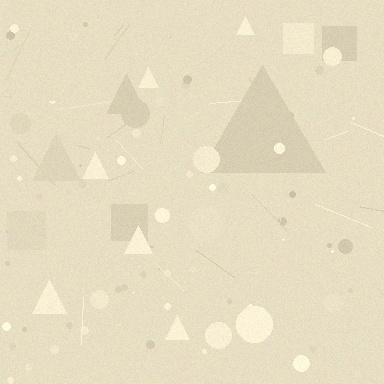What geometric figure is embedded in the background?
A triangle is embedded in the background.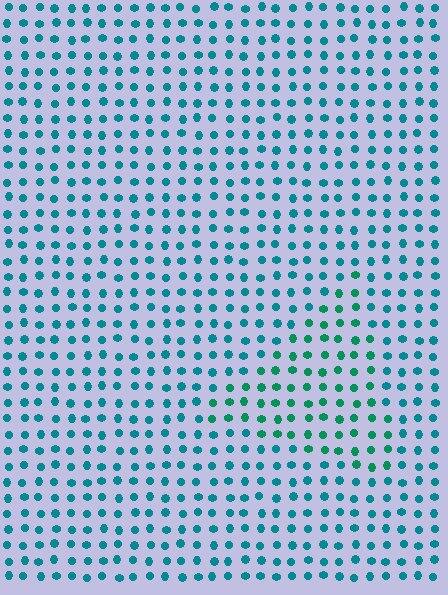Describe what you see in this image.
The image is filled with small teal elements in a uniform arrangement. A triangle-shaped region is visible where the elements are tinted to a slightly different hue, forming a subtle color boundary.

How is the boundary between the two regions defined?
The boundary is defined purely by a slight shift in hue (about 29 degrees). Spacing, size, and orientation are identical on both sides.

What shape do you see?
I see a triangle.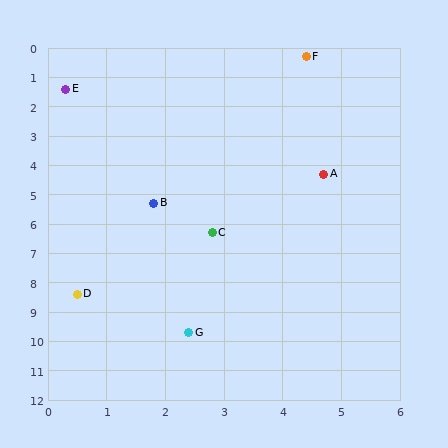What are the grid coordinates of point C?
Point C is at approximately (2.8, 6.3).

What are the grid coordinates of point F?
Point F is at approximately (4.4, 0.3).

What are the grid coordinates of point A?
Point A is at approximately (4.7, 4.3).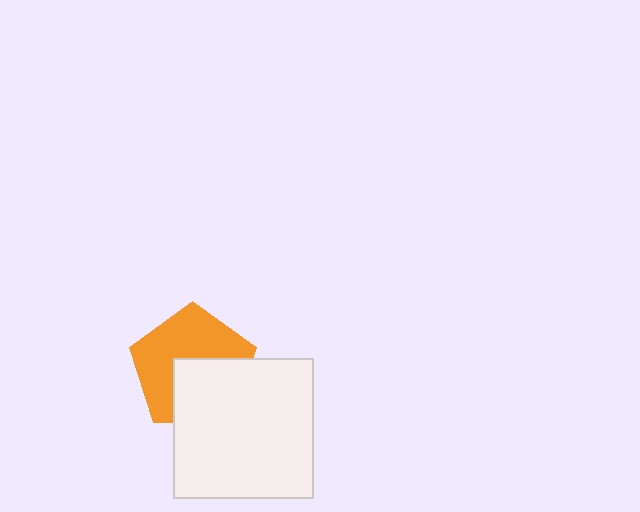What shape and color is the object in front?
The object in front is a white square.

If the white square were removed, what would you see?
You would see the complete orange pentagon.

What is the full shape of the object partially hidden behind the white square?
The partially hidden object is an orange pentagon.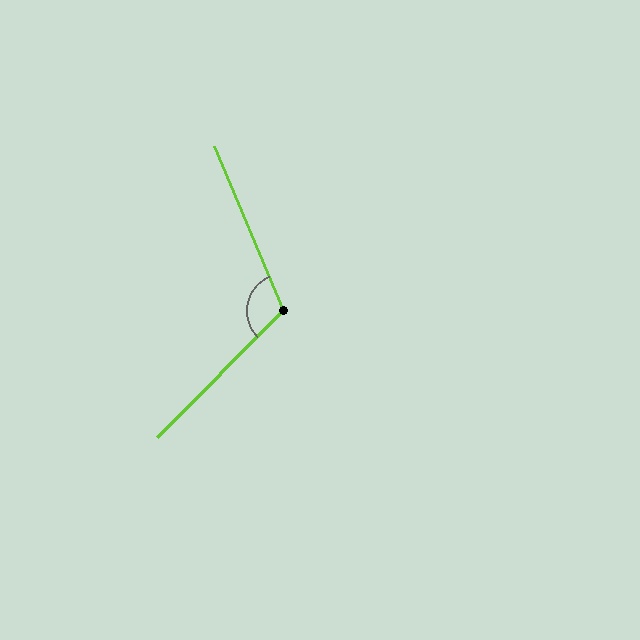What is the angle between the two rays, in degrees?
Approximately 112 degrees.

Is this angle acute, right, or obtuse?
It is obtuse.